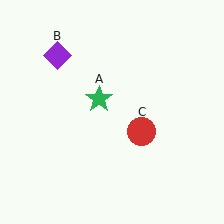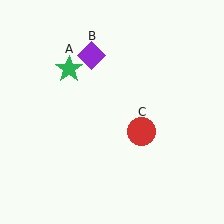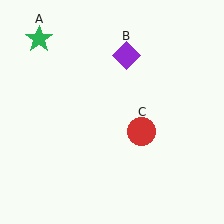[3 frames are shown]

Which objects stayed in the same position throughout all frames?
Red circle (object C) remained stationary.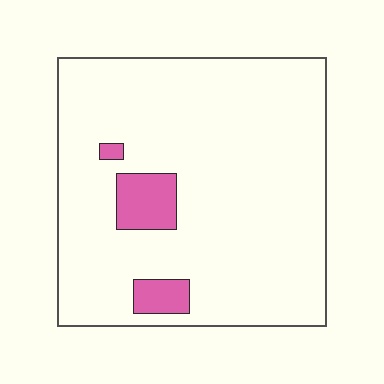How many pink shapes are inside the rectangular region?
3.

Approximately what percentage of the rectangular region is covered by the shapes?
Approximately 10%.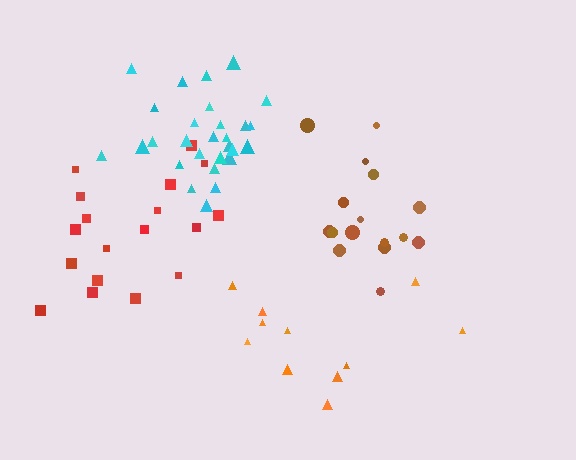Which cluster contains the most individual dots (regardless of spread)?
Cyan (28).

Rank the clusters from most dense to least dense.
cyan, brown, red, orange.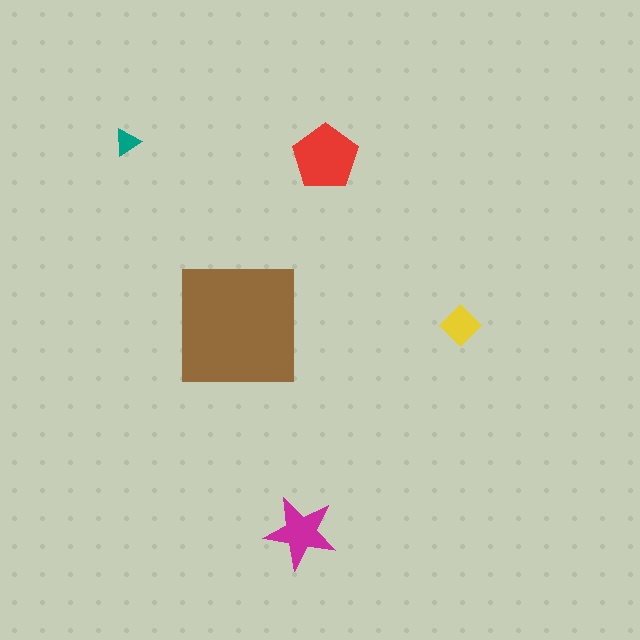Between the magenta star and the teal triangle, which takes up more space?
The magenta star.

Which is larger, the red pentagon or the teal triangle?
The red pentagon.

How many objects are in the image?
There are 5 objects in the image.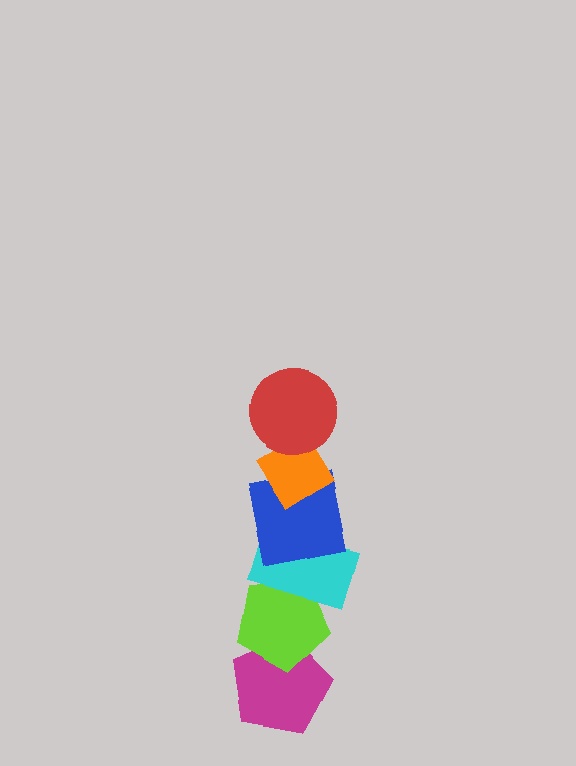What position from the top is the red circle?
The red circle is 1st from the top.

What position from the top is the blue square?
The blue square is 3rd from the top.